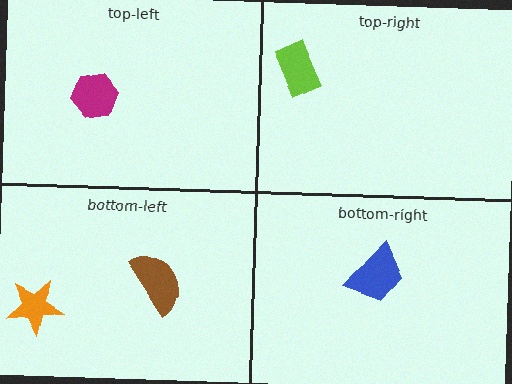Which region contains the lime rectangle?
The top-right region.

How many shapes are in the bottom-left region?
2.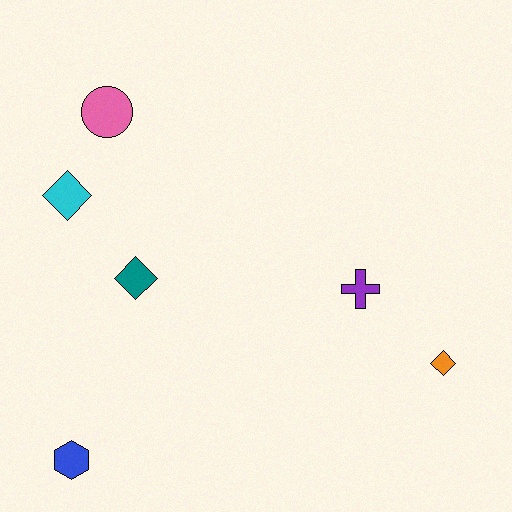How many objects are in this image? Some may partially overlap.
There are 6 objects.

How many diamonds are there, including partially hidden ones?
There are 3 diamonds.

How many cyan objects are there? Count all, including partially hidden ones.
There is 1 cyan object.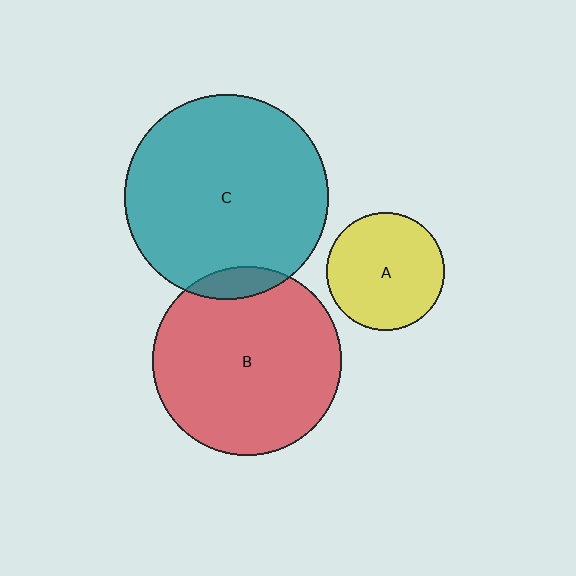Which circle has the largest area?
Circle C (teal).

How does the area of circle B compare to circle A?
Approximately 2.6 times.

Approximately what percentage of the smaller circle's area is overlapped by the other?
Approximately 10%.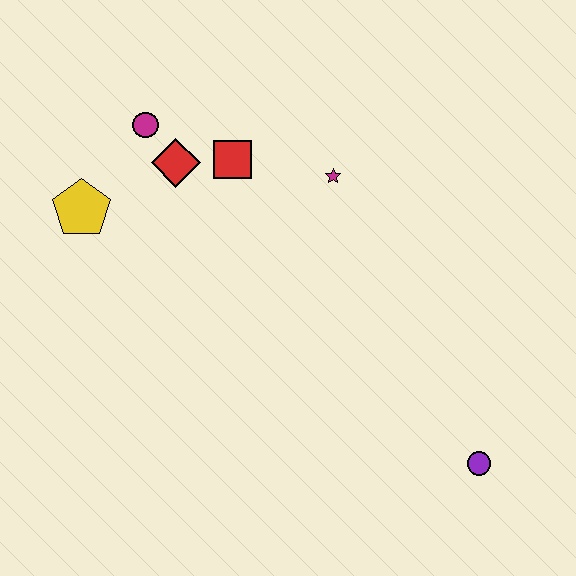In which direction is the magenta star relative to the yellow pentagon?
The magenta star is to the right of the yellow pentagon.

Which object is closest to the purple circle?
The magenta star is closest to the purple circle.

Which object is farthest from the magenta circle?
The purple circle is farthest from the magenta circle.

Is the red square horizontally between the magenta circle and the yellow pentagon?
No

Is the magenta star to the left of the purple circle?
Yes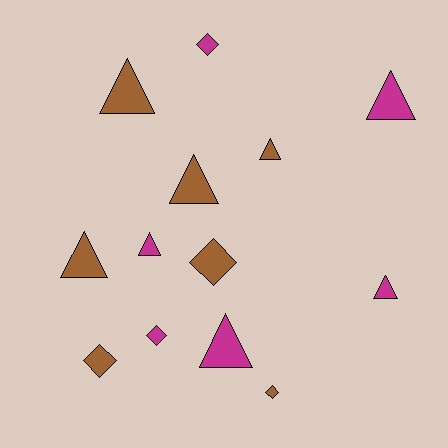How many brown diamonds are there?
There are 3 brown diamonds.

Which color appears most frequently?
Brown, with 7 objects.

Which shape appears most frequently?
Triangle, with 8 objects.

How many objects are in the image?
There are 13 objects.